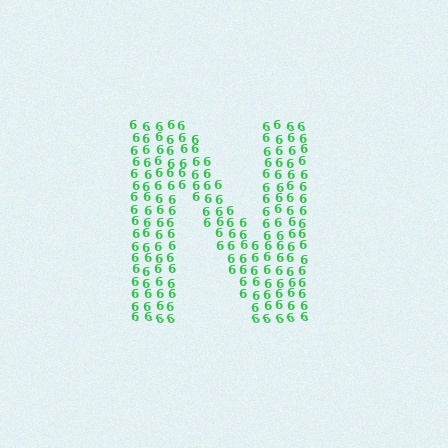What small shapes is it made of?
It is made of small digit 6's.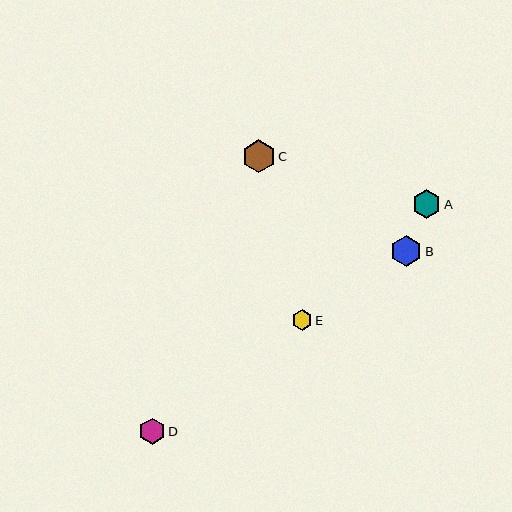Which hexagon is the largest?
Hexagon C is the largest with a size of approximately 33 pixels.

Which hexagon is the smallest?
Hexagon E is the smallest with a size of approximately 20 pixels.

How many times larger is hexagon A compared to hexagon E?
Hexagon A is approximately 1.4 times the size of hexagon E.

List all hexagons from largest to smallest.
From largest to smallest: C, B, A, D, E.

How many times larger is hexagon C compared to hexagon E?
Hexagon C is approximately 1.6 times the size of hexagon E.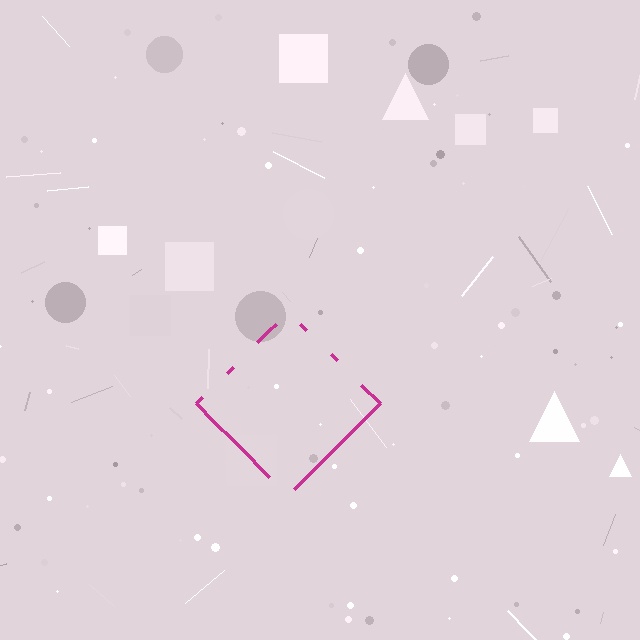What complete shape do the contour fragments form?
The contour fragments form a diamond.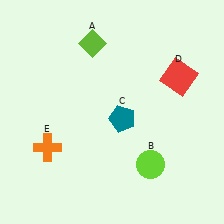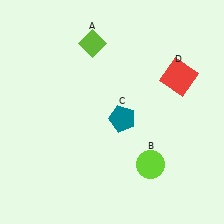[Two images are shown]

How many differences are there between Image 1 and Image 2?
There is 1 difference between the two images.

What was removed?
The orange cross (E) was removed in Image 2.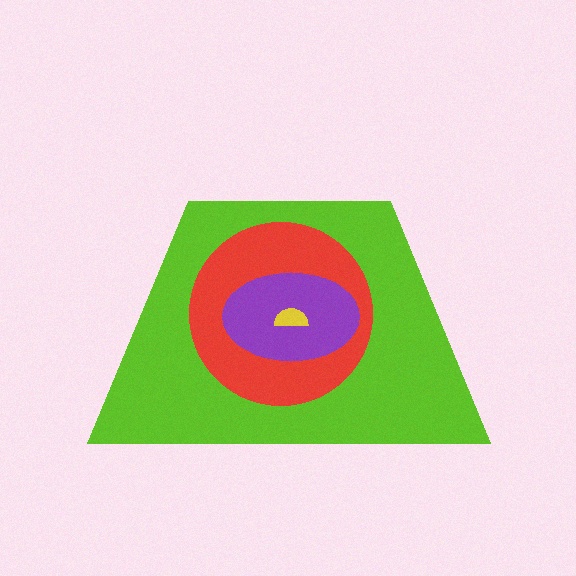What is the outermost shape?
The lime trapezoid.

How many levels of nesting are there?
4.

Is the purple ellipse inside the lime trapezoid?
Yes.